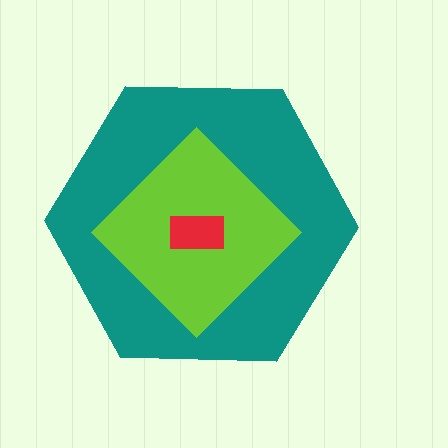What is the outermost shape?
The teal hexagon.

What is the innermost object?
The red rectangle.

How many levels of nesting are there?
3.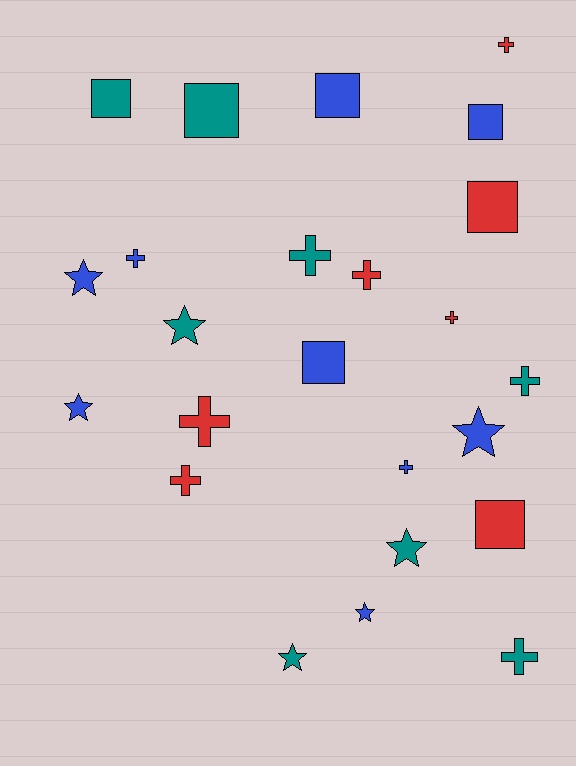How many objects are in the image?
There are 24 objects.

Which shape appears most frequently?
Cross, with 10 objects.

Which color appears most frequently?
Blue, with 9 objects.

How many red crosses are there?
There are 5 red crosses.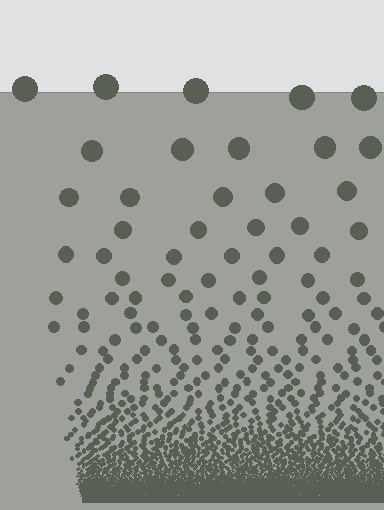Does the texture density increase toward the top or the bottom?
Density increases toward the bottom.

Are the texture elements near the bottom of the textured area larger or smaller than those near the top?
Smaller. The gradient is inverted — elements near the bottom are smaller and denser.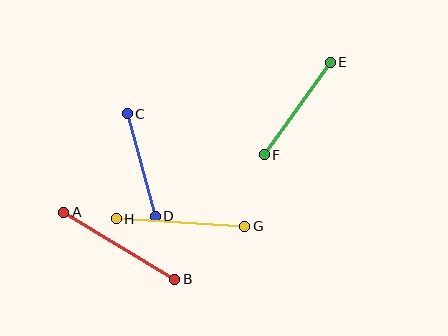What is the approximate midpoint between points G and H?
The midpoint is at approximately (181, 222) pixels.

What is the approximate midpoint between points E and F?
The midpoint is at approximately (297, 108) pixels.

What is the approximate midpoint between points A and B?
The midpoint is at approximately (119, 246) pixels.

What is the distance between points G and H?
The distance is approximately 129 pixels.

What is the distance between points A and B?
The distance is approximately 130 pixels.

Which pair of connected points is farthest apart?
Points A and B are farthest apart.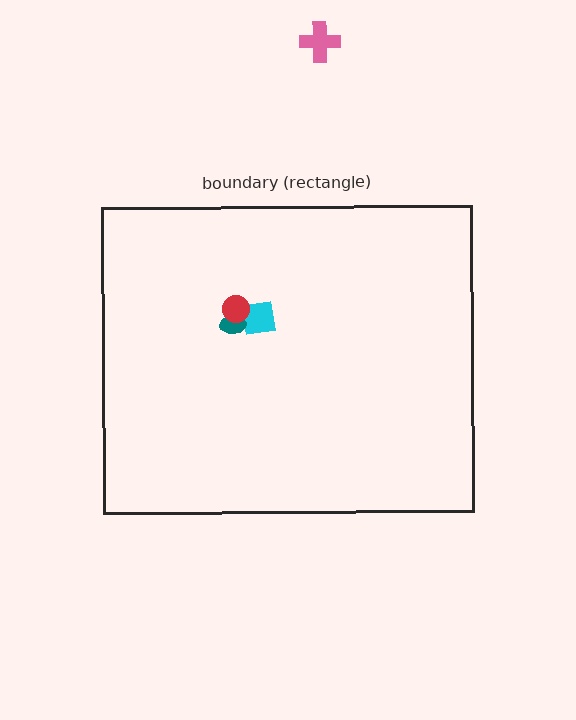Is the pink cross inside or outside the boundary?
Outside.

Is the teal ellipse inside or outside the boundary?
Inside.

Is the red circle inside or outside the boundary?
Inside.